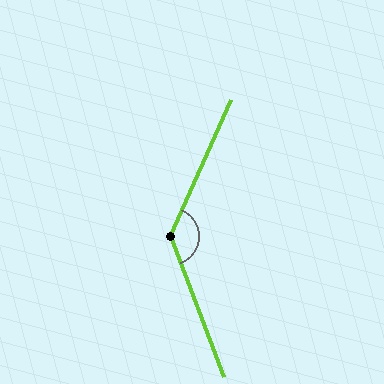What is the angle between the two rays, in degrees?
Approximately 136 degrees.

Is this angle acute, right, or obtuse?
It is obtuse.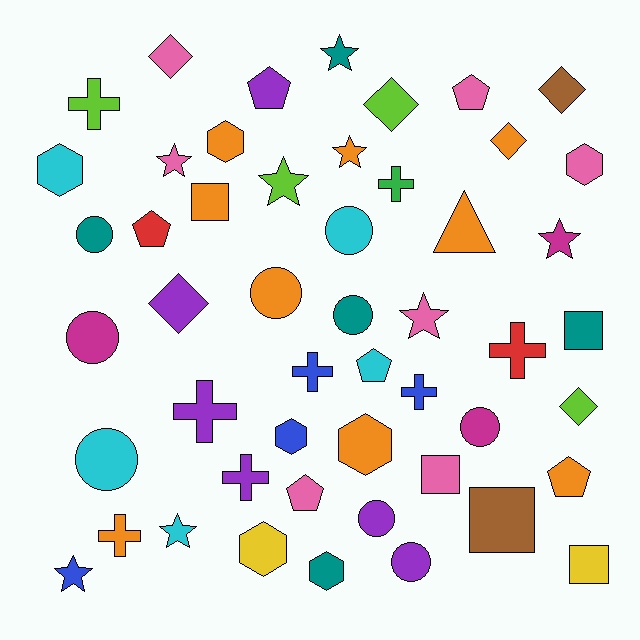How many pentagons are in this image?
There are 6 pentagons.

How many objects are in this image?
There are 50 objects.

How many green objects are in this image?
There is 1 green object.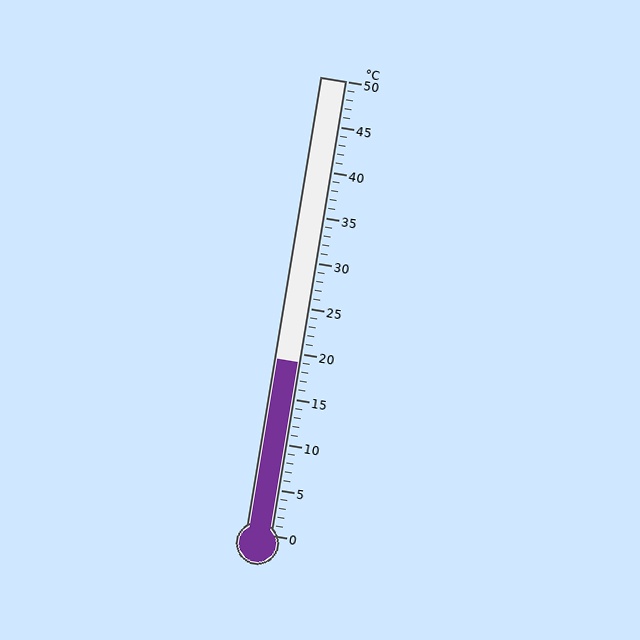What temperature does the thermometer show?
The thermometer shows approximately 19°C.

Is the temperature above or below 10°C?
The temperature is above 10°C.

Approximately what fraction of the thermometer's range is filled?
The thermometer is filled to approximately 40% of its range.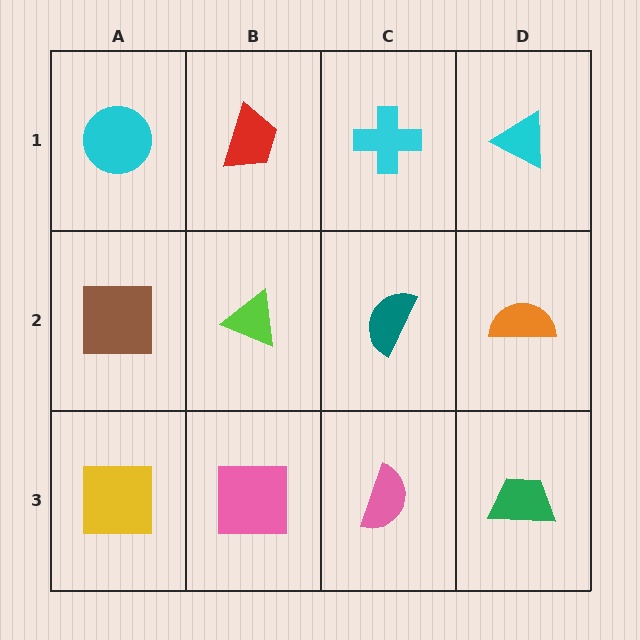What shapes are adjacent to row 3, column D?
An orange semicircle (row 2, column D), a pink semicircle (row 3, column C).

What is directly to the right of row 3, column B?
A pink semicircle.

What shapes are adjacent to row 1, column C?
A teal semicircle (row 2, column C), a red trapezoid (row 1, column B), a cyan triangle (row 1, column D).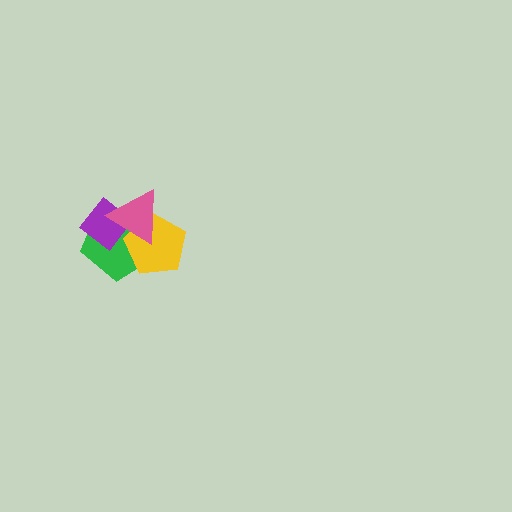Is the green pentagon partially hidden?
Yes, it is partially covered by another shape.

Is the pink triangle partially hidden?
No, no other shape covers it.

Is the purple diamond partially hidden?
Yes, it is partially covered by another shape.